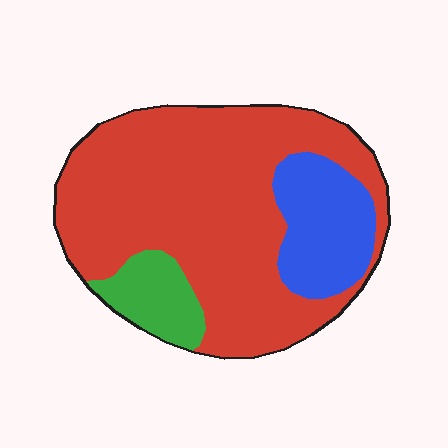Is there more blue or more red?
Red.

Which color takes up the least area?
Green, at roughly 10%.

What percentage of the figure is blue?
Blue covers about 15% of the figure.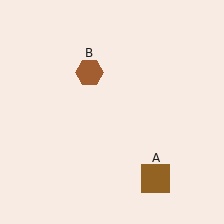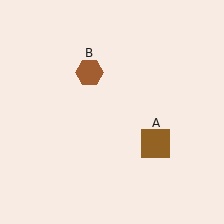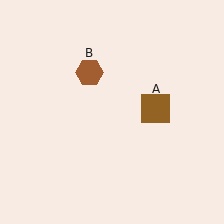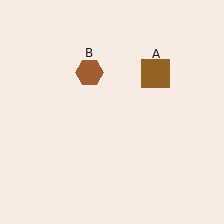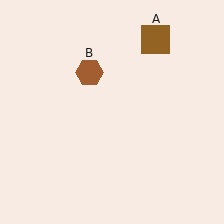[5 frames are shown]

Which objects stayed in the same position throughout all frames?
Brown hexagon (object B) remained stationary.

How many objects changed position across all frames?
1 object changed position: brown square (object A).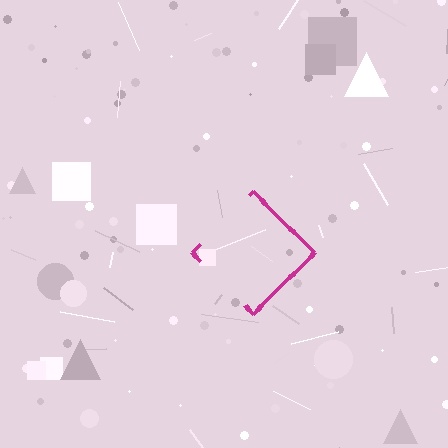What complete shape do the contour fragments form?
The contour fragments form a diamond.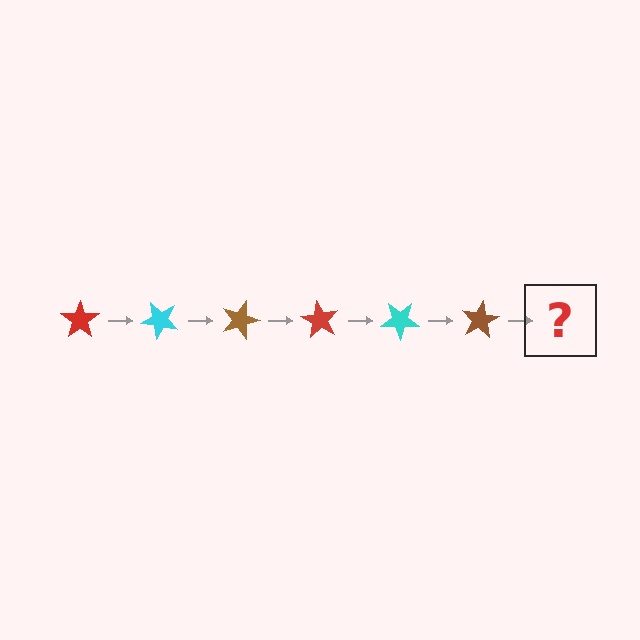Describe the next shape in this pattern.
It should be a red star, rotated 270 degrees from the start.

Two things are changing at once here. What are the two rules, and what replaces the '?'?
The two rules are that it rotates 45 degrees each step and the color cycles through red, cyan, and brown. The '?' should be a red star, rotated 270 degrees from the start.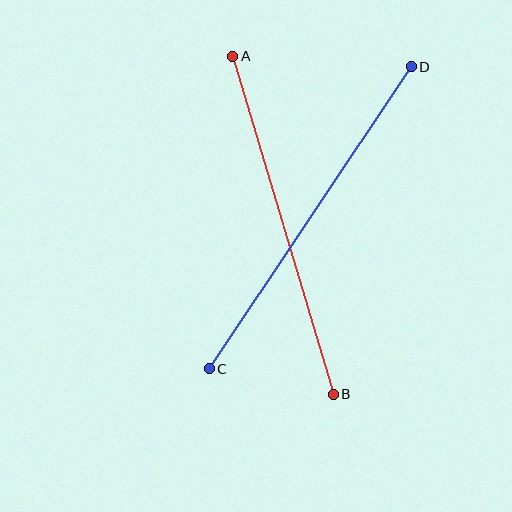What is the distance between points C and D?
The distance is approximately 363 pixels.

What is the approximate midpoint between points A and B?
The midpoint is at approximately (283, 225) pixels.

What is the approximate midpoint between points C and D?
The midpoint is at approximately (310, 218) pixels.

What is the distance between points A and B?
The distance is approximately 353 pixels.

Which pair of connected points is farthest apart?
Points C and D are farthest apart.